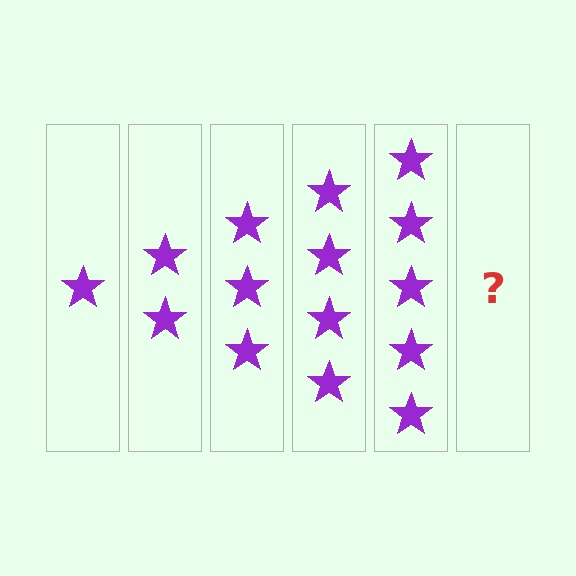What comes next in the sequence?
The next element should be 6 stars.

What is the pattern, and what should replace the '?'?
The pattern is that each step adds one more star. The '?' should be 6 stars.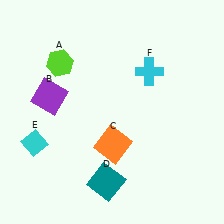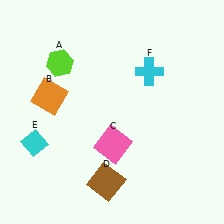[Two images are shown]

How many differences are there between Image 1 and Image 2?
There are 3 differences between the two images.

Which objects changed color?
B changed from purple to orange. C changed from orange to pink. D changed from teal to brown.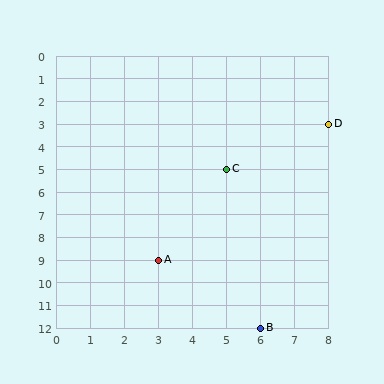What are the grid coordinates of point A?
Point A is at grid coordinates (3, 9).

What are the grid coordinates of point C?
Point C is at grid coordinates (5, 5).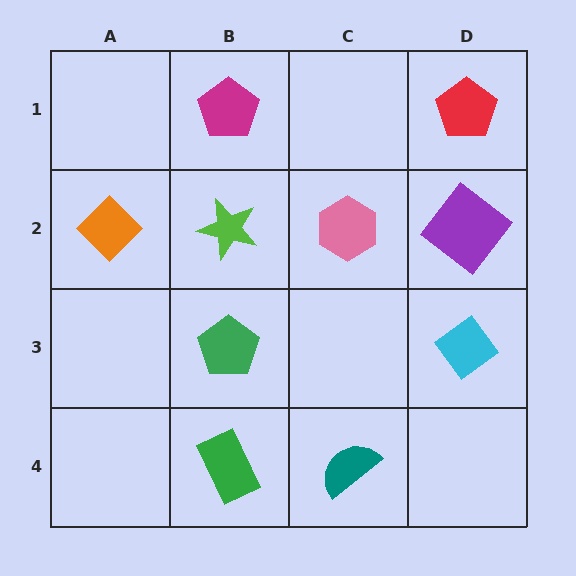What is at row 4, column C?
A teal semicircle.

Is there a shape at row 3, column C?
No, that cell is empty.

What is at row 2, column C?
A pink hexagon.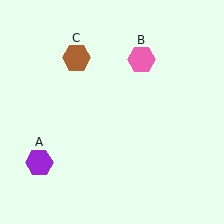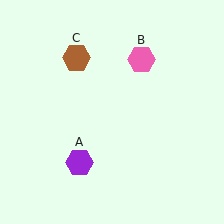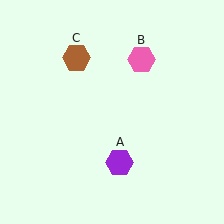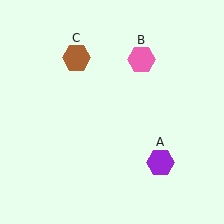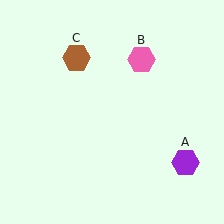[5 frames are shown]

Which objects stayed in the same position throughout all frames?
Pink hexagon (object B) and brown hexagon (object C) remained stationary.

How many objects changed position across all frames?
1 object changed position: purple hexagon (object A).